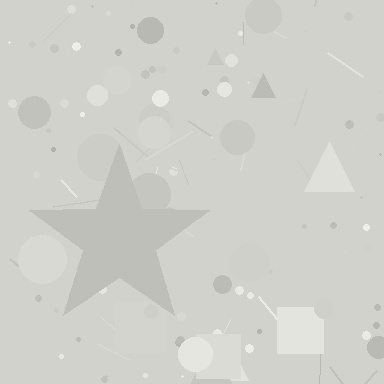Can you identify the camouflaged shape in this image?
The camouflaged shape is a star.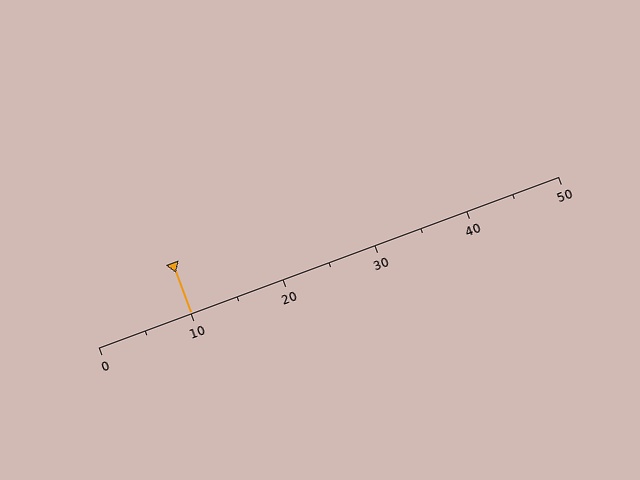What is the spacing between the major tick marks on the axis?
The major ticks are spaced 10 apart.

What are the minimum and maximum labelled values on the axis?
The axis runs from 0 to 50.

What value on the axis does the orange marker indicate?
The marker indicates approximately 10.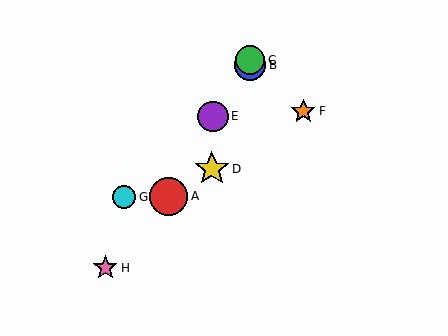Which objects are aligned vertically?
Objects B, C are aligned vertically.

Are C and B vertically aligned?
Yes, both are at x≈250.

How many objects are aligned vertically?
2 objects (B, C) are aligned vertically.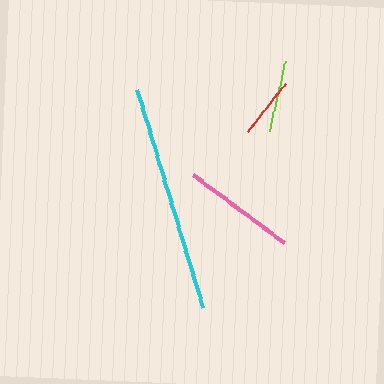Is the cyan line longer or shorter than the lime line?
The cyan line is longer than the lime line.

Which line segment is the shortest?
The red line is the shortest at approximately 62 pixels.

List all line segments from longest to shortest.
From longest to shortest: cyan, pink, lime, red.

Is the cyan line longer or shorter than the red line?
The cyan line is longer than the red line.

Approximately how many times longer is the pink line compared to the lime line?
The pink line is approximately 1.6 times the length of the lime line.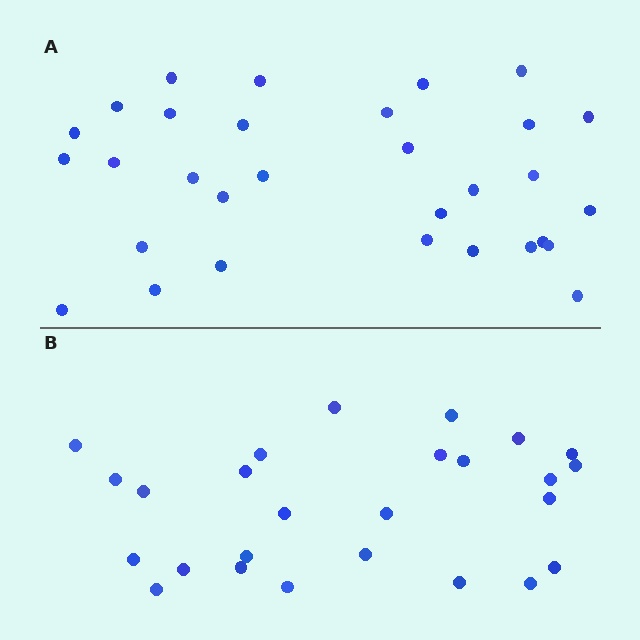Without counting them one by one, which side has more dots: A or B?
Region A (the top region) has more dots.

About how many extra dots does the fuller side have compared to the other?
Region A has about 5 more dots than region B.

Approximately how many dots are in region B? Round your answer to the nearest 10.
About 30 dots. (The exact count is 26, which rounds to 30.)